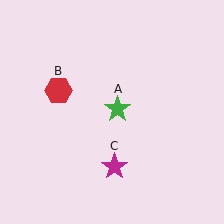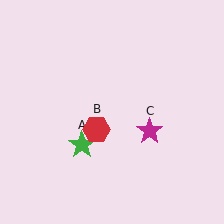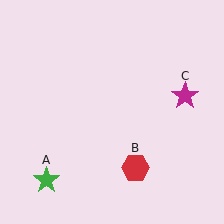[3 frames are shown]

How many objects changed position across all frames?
3 objects changed position: green star (object A), red hexagon (object B), magenta star (object C).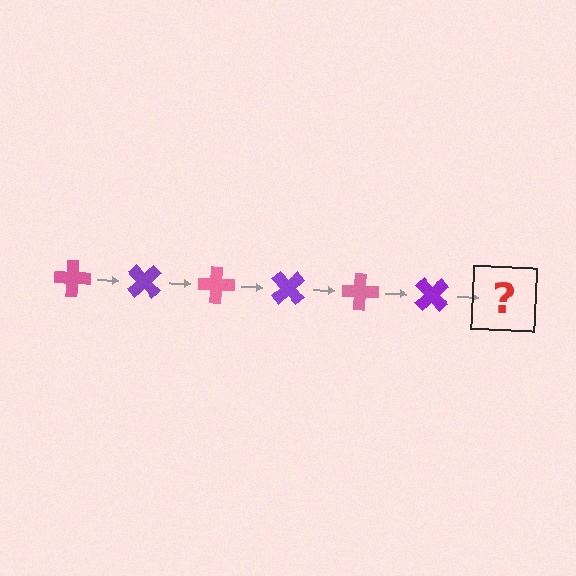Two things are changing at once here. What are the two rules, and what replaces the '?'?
The two rules are that it rotates 45 degrees each step and the color cycles through pink and purple. The '?' should be a pink cross, rotated 270 degrees from the start.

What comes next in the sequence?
The next element should be a pink cross, rotated 270 degrees from the start.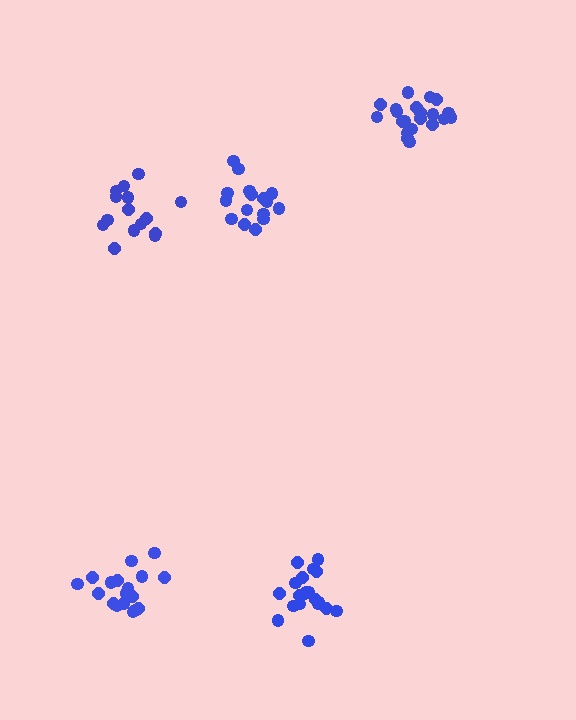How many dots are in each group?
Group 1: 16 dots, Group 2: 20 dots, Group 3: 21 dots, Group 4: 19 dots, Group 5: 15 dots (91 total).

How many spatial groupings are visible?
There are 5 spatial groupings.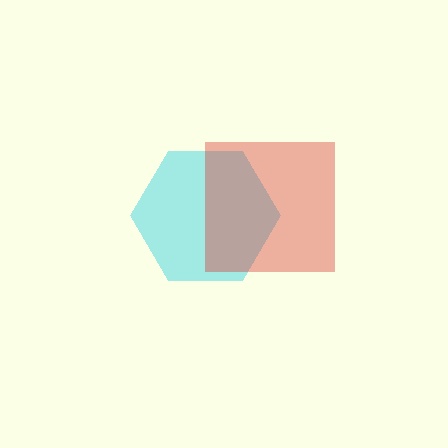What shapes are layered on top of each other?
The layered shapes are: a cyan hexagon, a red square.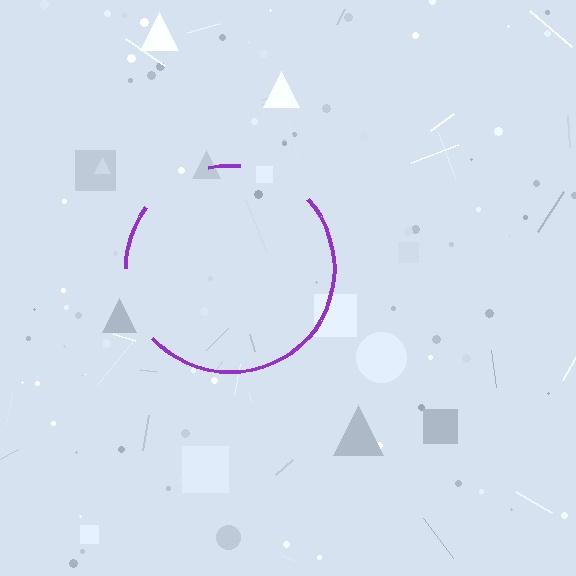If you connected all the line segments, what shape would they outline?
They would outline a circle.